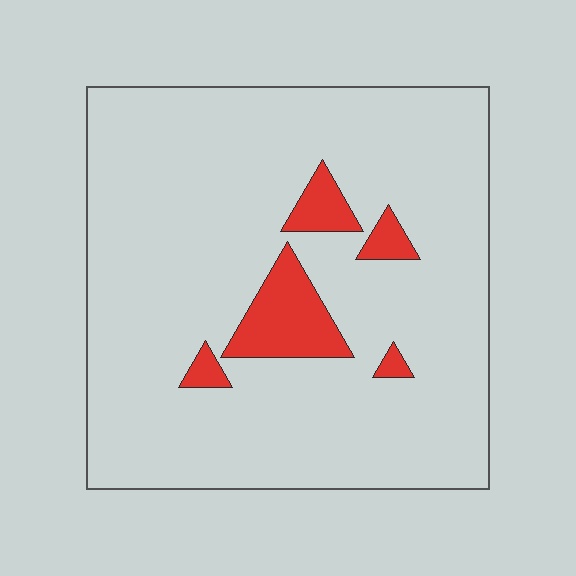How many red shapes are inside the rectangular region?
5.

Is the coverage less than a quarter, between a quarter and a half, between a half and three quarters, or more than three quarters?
Less than a quarter.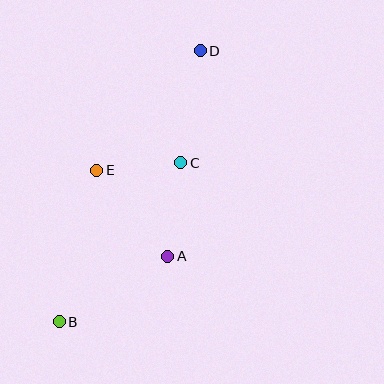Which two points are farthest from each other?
Points B and D are farthest from each other.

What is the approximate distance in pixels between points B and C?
The distance between B and C is approximately 200 pixels.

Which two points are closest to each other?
Points C and E are closest to each other.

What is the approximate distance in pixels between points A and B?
The distance between A and B is approximately 127 pixels.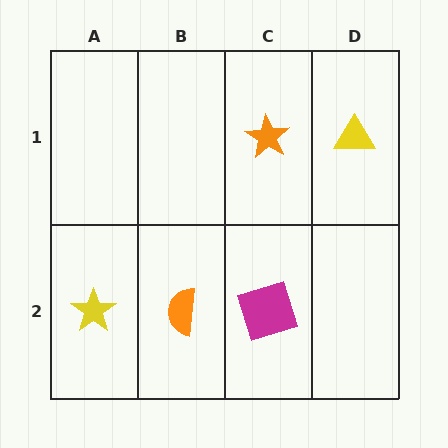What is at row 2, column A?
A yellow star.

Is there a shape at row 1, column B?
No, that cell is empty.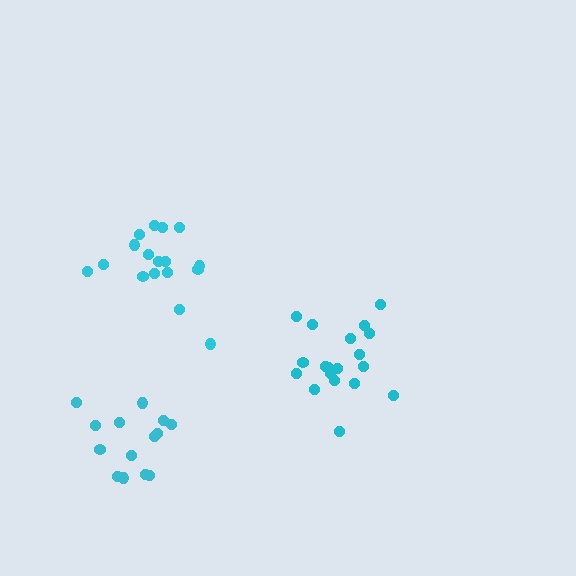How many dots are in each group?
Group 1: 14 dots, Group 2: 17 dots, Group 3: 19 dots (50 total).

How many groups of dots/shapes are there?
There are 3 groups.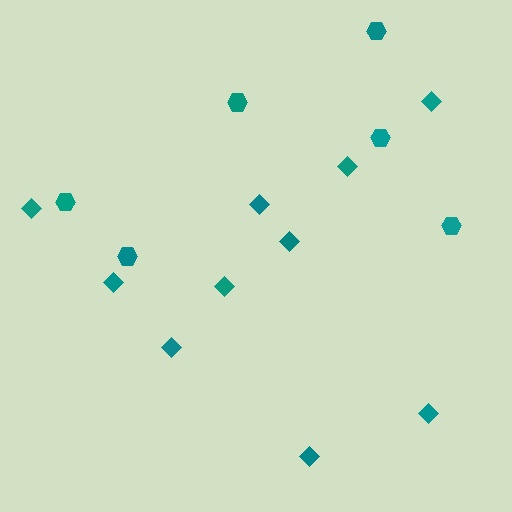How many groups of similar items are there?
There are 2 groups: one group of diamonds (10) and one group of hexagons (6).